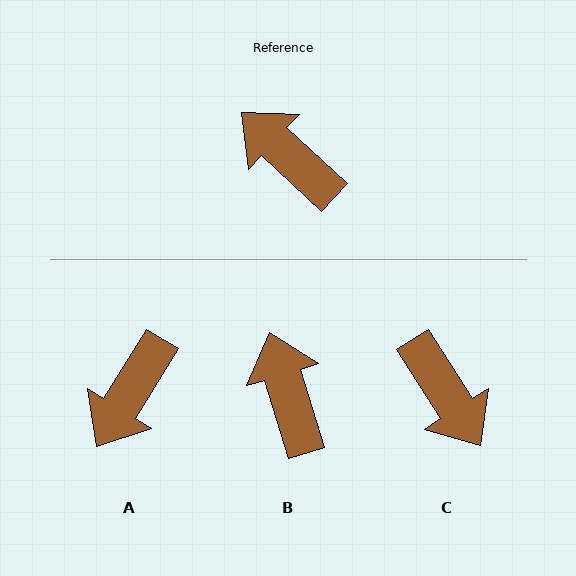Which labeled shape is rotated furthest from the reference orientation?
C, about 165 degrees away.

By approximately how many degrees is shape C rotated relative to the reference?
Approximately 165 degrees counter-clockwise.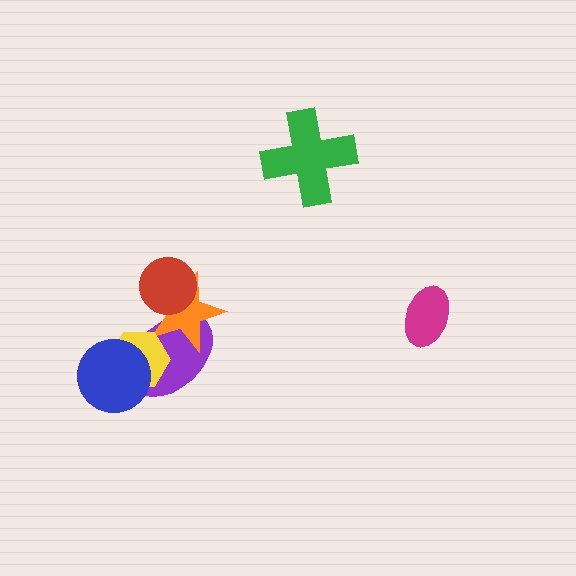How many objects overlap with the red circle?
2 objects overlap with the red circle.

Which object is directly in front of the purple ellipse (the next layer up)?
The orange star is directly in front of the purple ellipse.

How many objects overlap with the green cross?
0 objects overlap with the green cross.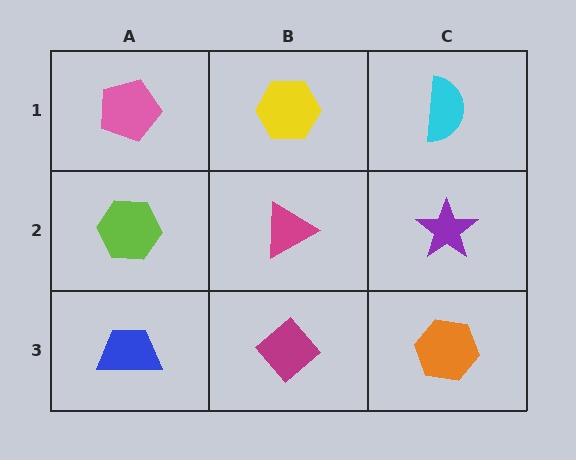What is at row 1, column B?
A yellow hexagon.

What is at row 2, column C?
A purple star.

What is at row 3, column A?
A blue trapezoid.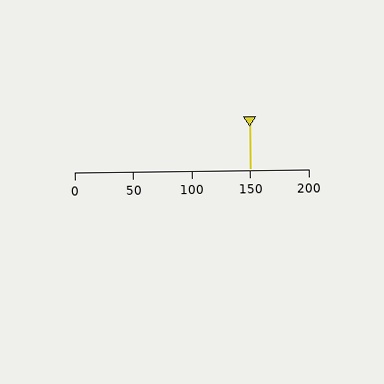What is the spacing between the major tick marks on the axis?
The major ticks are spaced 50 apart.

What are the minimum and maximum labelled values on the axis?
The axis runs from 0 to 200.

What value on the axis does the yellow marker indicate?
The marker indicates approximately 150.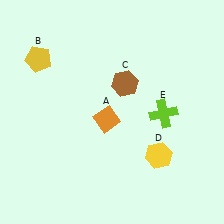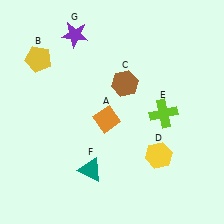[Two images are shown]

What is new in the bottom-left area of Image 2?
A teal triangle (F) was added in the bottom-left area of Image 2.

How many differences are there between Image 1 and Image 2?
There are 2 differences between the two images.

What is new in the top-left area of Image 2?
A purple star (G) was added in the top-left area of Image 2.